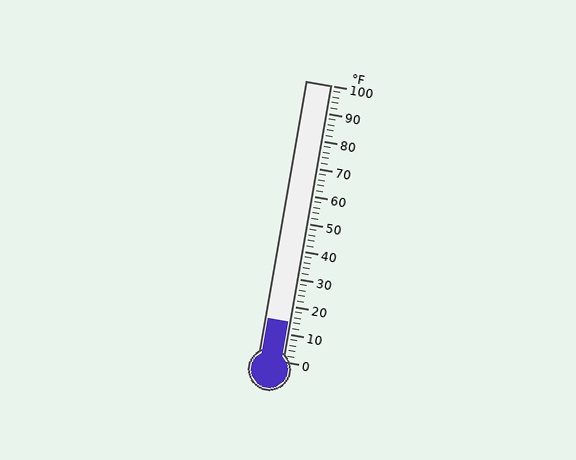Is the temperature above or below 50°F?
The temperature is below 50°F.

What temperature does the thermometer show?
The thermometer shows approximately 14°F.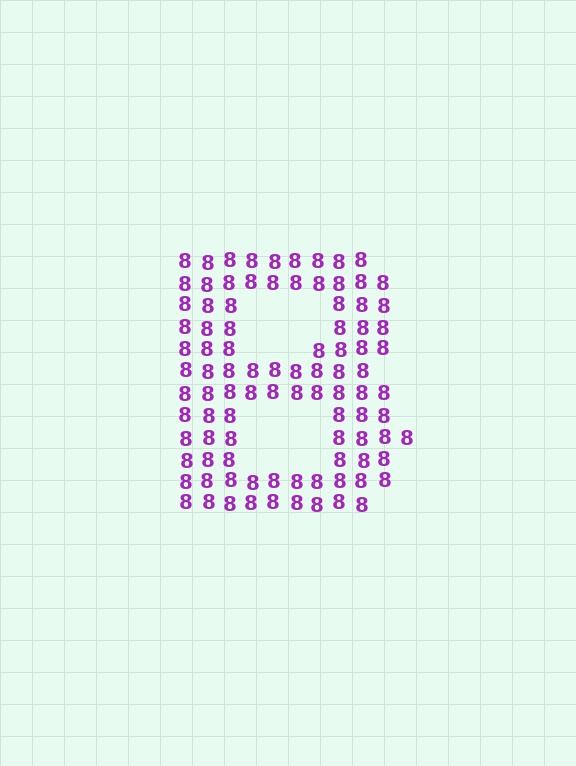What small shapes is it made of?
It is made of small digit 8's.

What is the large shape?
The large shape is the letter B.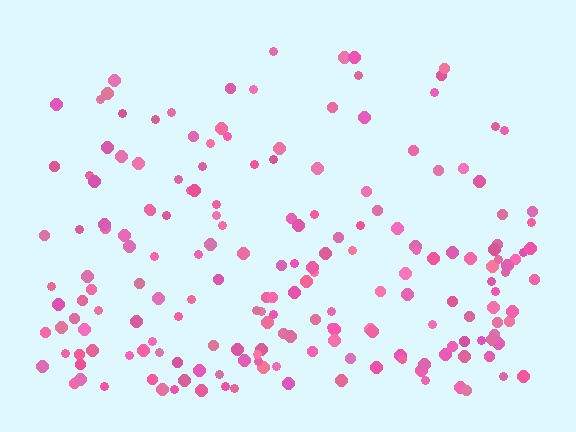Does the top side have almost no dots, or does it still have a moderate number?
Still a moderate number, just noticeably fewer than the bottom.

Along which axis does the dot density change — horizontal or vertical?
Vertical.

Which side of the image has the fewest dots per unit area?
The top.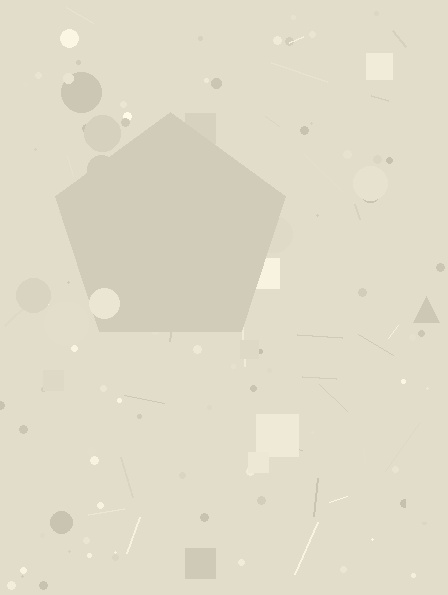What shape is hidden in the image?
A pentagon is hidden in the image.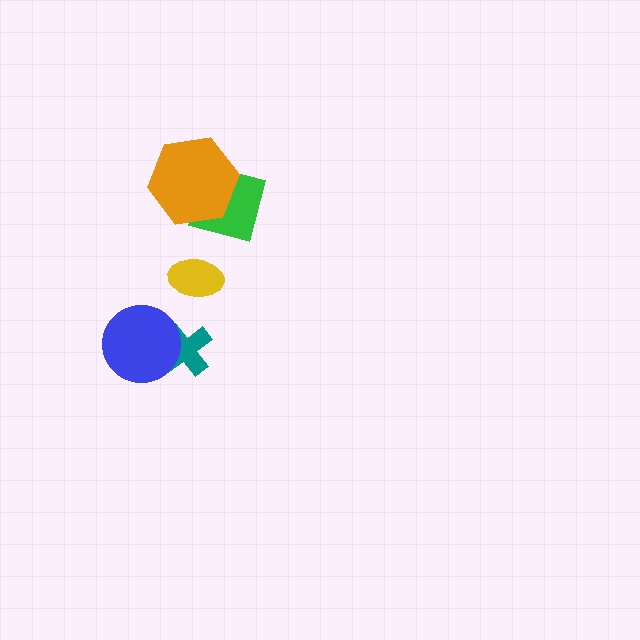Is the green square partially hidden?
Yes, it is partially covered by another shape.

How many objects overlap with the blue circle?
1 object overlaps with the blue circle.